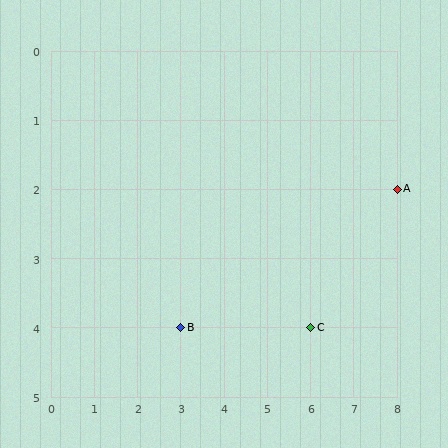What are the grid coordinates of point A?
Point A is at grid coordinates (8, 2).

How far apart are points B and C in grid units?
Points B and C are 3 columns apart.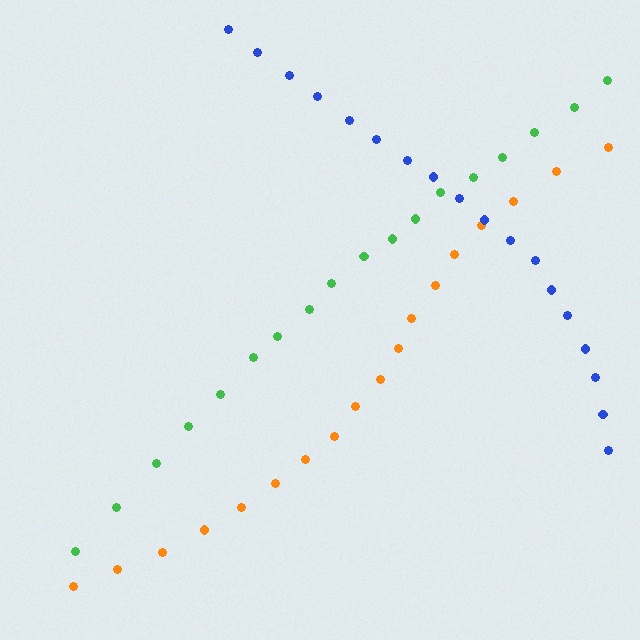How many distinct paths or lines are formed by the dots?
There are 3 distinct paths.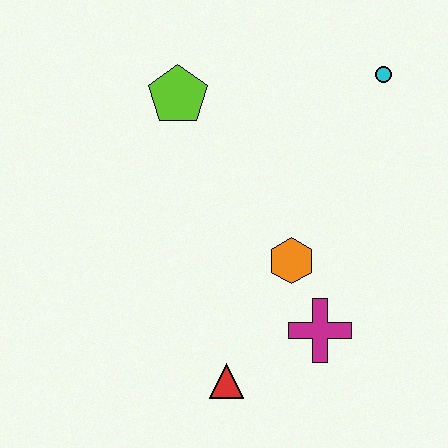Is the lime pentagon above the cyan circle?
No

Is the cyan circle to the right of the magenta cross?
Yes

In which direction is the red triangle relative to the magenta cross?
The red triangle is to the left of the magenta cross.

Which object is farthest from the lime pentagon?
The red triangle is farthest from the lime pentagon.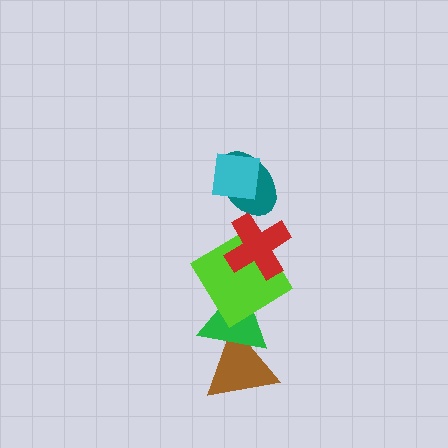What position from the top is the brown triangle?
The brown triangle is 6th from the top.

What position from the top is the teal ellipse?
The teal ellipse is 2nd from the top.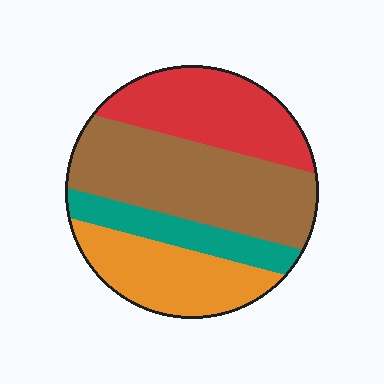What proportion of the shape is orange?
Orange takes up less than a quarter of the shape.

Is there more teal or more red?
Red.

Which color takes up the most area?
Brown, at roughly 40%.